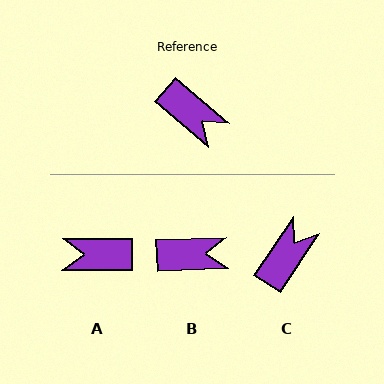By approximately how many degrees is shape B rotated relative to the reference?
Approximately 43 degrees counter-clockwise.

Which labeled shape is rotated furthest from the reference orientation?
A, about 140 degrees away.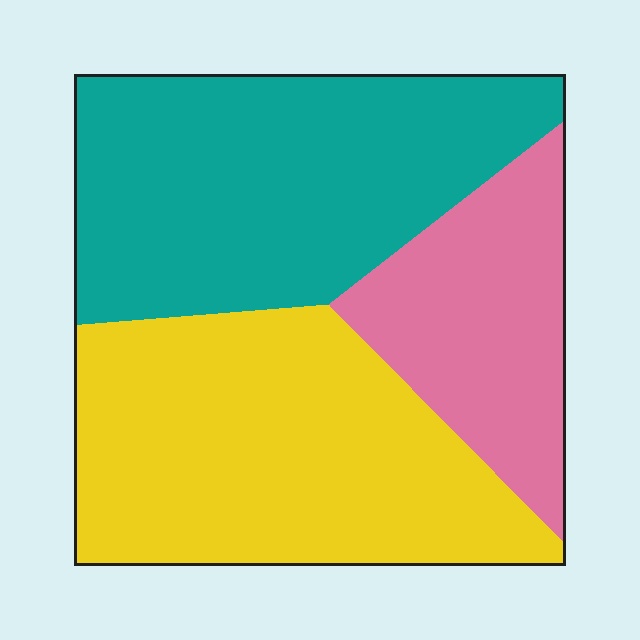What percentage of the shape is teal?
Teal takes up about two fifths (2/5) of the shape.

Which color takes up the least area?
Pink, at roughly 20%.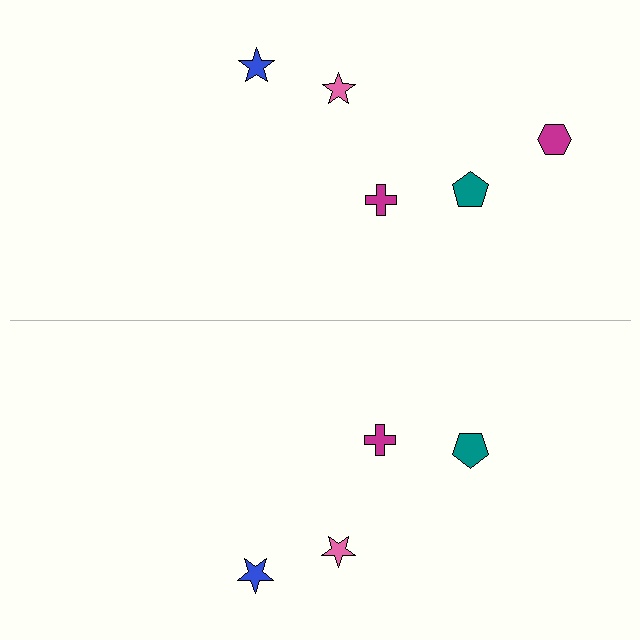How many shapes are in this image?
There are 9 shapes in this image.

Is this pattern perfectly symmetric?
No, the pattern is not perfectly symmetric. A magenta hexagon is missing from the bottom side.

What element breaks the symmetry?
A magenta hexagon is missing from the bottom side.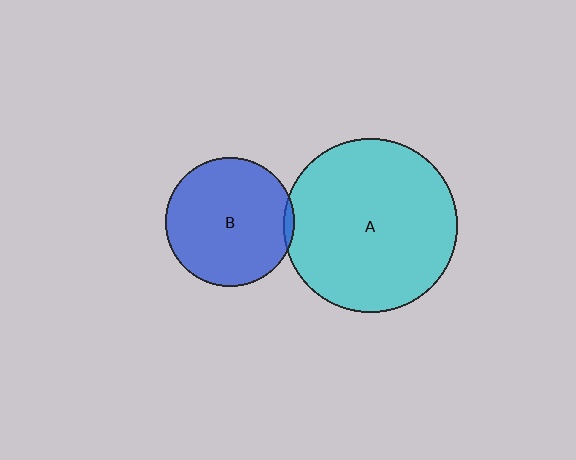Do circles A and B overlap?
Yes.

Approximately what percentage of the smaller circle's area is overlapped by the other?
Approximately 5%.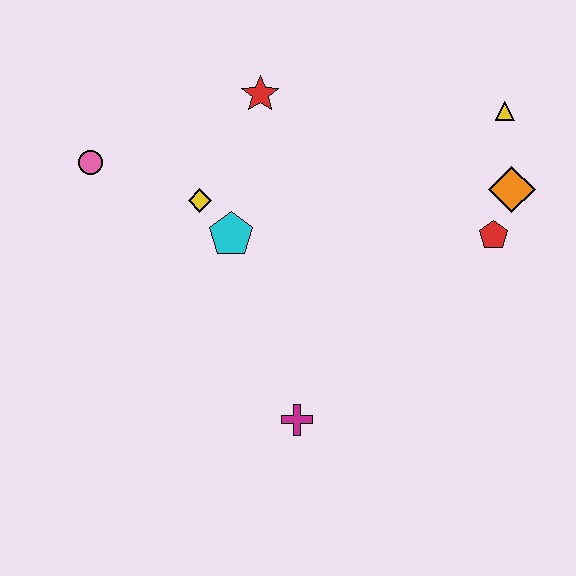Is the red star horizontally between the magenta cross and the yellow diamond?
Yes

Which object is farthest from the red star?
The magenta cross is farthest from the red star.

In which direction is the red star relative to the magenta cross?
The red star is above the magenta cross.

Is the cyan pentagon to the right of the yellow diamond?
Yes